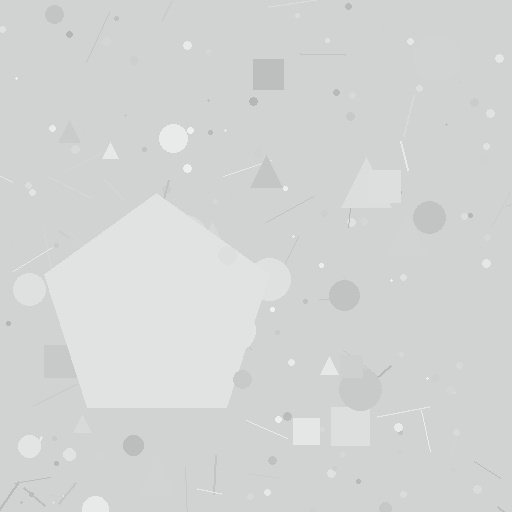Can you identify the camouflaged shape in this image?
The camouflaged shape is a pentagon.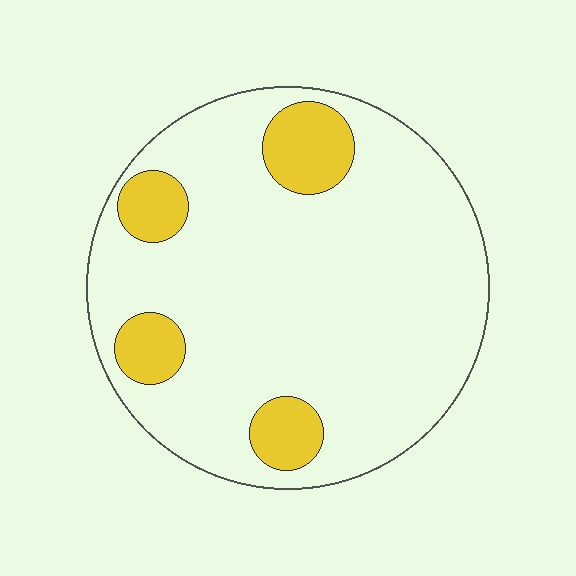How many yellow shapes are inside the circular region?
4.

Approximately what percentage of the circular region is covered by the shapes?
Approximately 15%.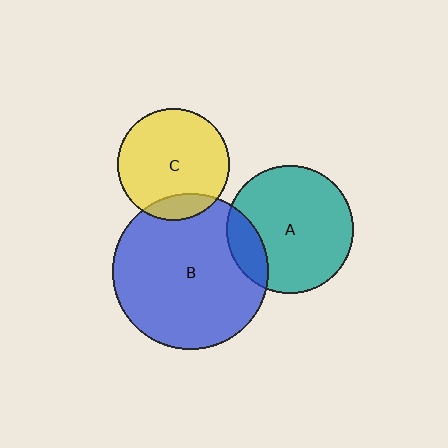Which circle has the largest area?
Circle B (blue).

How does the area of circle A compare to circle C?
Approximately 1.3 times.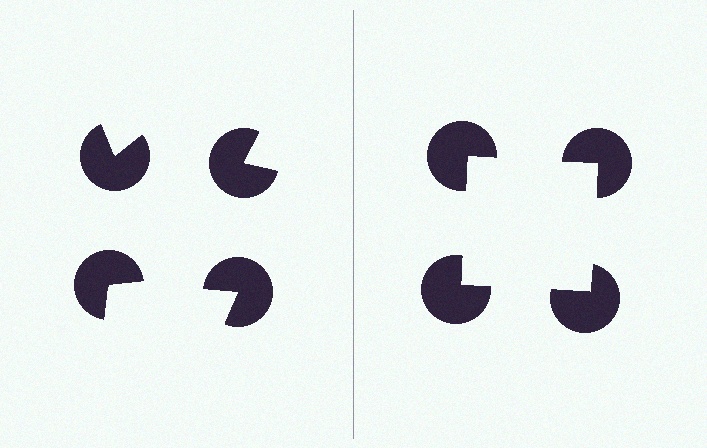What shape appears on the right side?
An illusory square.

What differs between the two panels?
The pac-man discs are positioned identically on both sides; only the wedge orientations differ. On the right they align to a square; on the left they are misaligned.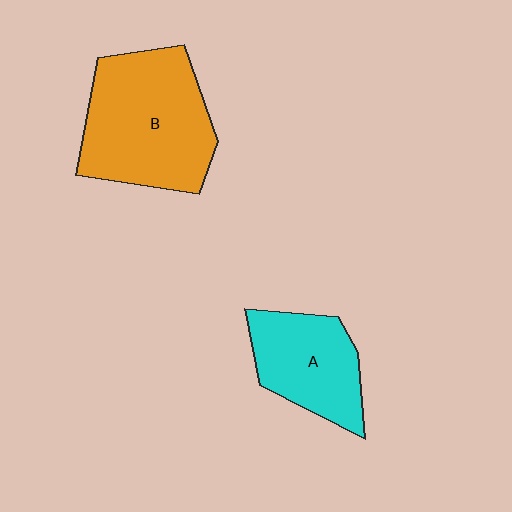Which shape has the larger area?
Shape B (orange).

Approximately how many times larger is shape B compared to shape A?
Approximately 1.6 times.